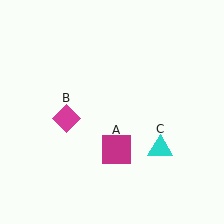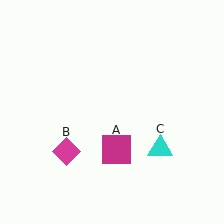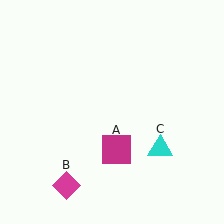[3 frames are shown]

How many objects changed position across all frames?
1 object changed position: magenta diamond (object B).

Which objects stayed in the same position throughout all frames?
Magenta square (object A) and cyan triangle (object C) remained stationary.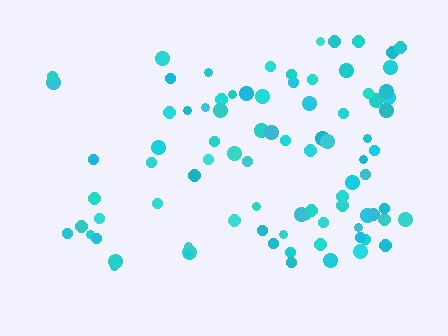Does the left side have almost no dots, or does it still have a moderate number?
Still a moderate number, just noticeably fewer than the right.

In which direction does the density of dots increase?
From left to right, with the right side densest.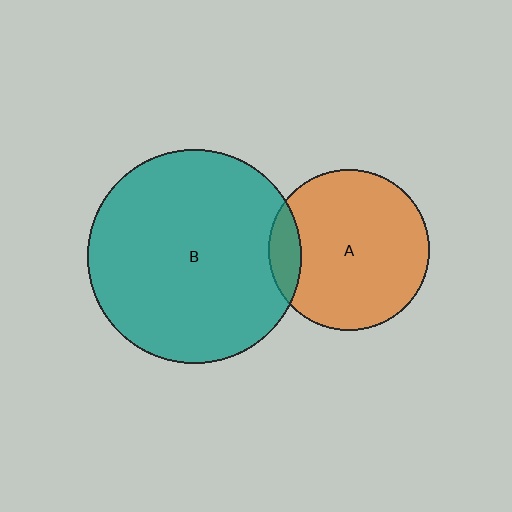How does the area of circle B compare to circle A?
Approximately 1.8 times.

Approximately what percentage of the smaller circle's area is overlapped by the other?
Approximately 10%.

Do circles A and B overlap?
Yes.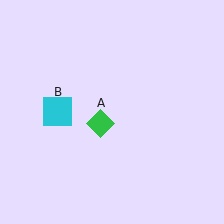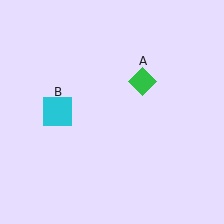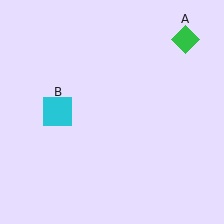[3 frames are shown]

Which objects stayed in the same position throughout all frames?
Cyan square (object B) remained stationary.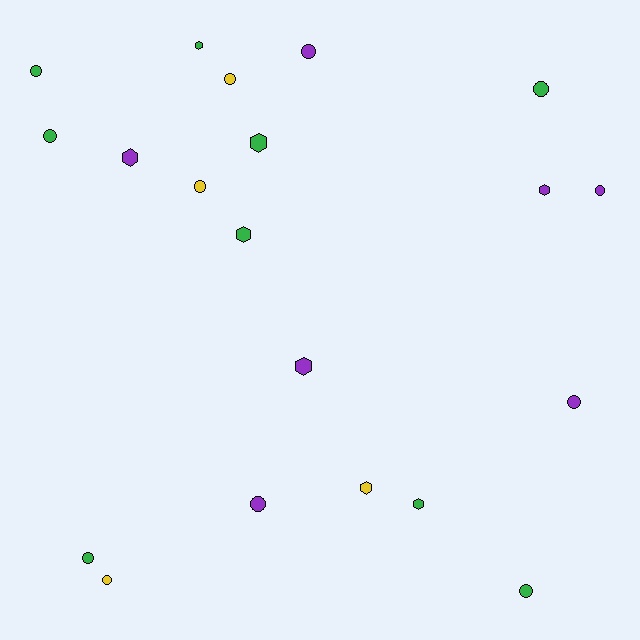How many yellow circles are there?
There are 3 yellow circles.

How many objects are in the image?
There are 20 objects.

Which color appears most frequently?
Green, with 9 objects.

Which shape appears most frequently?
Circle, with 12 objects.